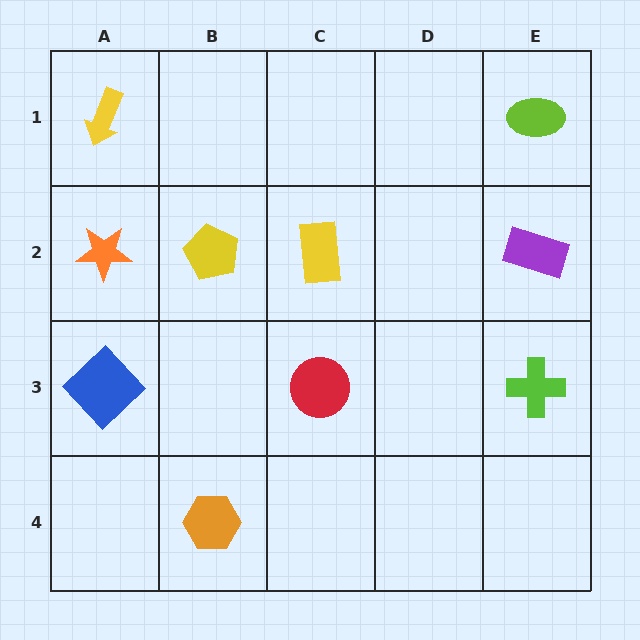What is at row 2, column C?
A yellow rectangle.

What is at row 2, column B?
A yellow pentagon.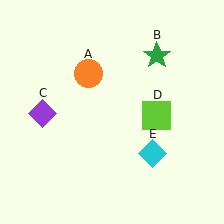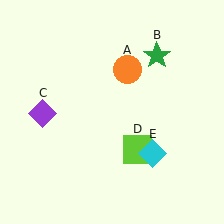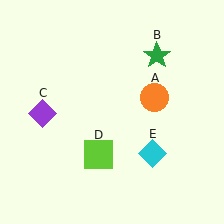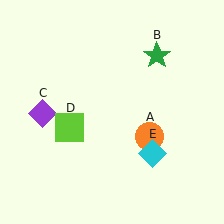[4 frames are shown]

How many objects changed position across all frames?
2 objects changed position: orange circle (object A), lime square (object D).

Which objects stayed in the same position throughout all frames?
Green star (object B) and purple diamond (object C) and cyan diamond (object E) remained stationary.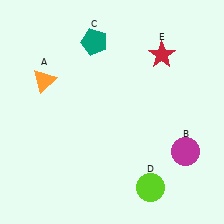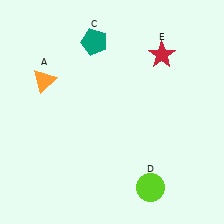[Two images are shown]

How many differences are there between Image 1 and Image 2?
There is 1 difference between the two images.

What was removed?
The magenta circle (B) was removed in Image 2.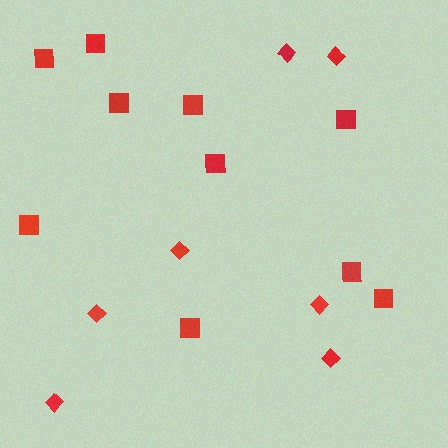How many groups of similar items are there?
There are 2 groups: one group of squares (10) and one group of diamonds (7).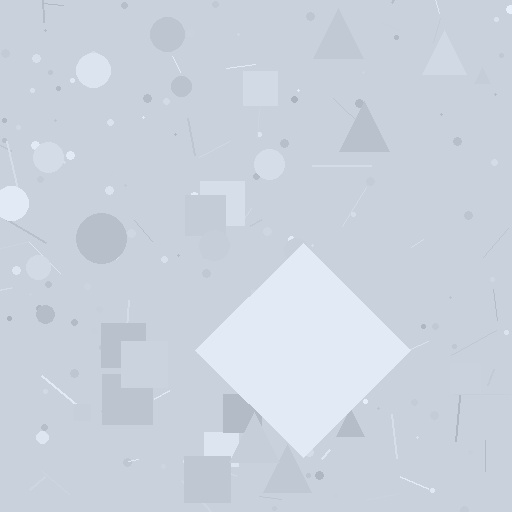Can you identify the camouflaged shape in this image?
The camouflaged shape is a diamond.